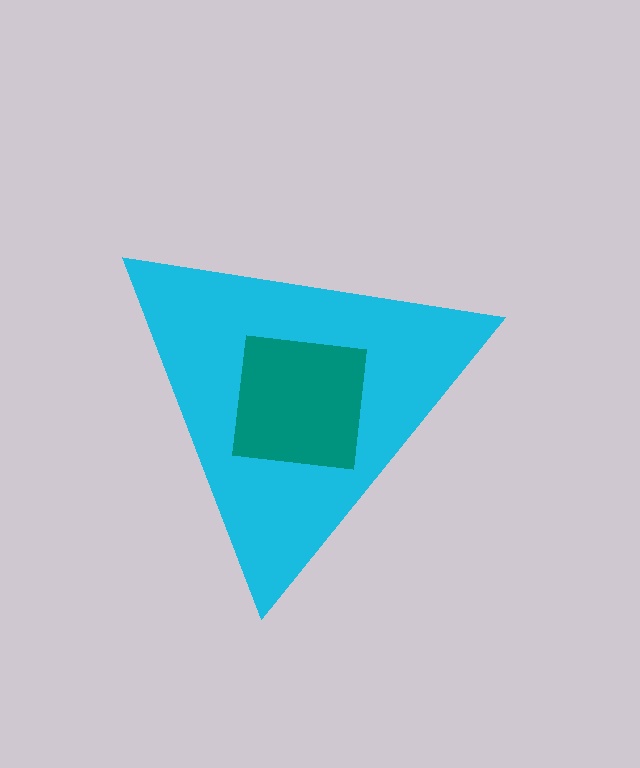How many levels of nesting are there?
2.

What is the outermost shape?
The cyan triangle.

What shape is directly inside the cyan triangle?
The teal square.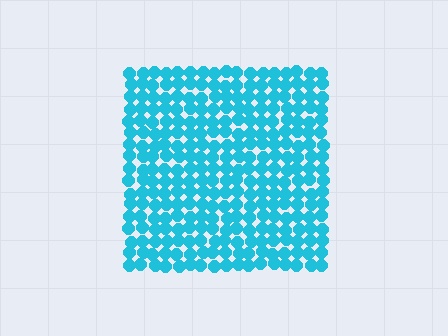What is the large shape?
The large shape is a square.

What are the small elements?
The small elements are circles.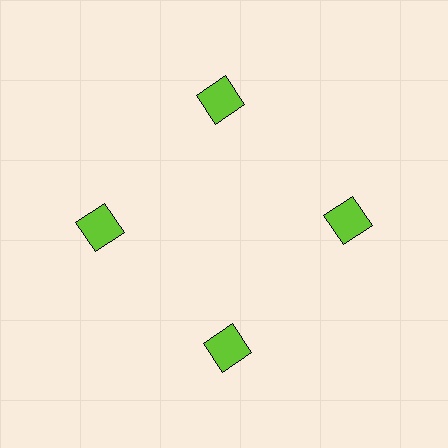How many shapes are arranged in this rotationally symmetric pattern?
There are 4 shapes, arranged in 4 groups of 1.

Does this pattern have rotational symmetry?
Yes, this pattern has 4-fold rotational symmetry. It looks the same after rotating 90 degrees around the center.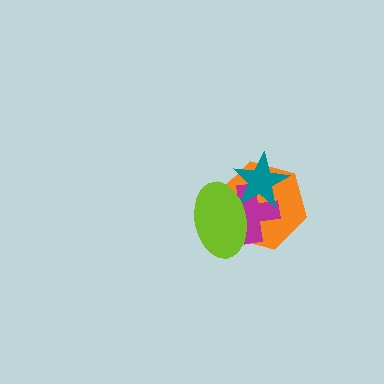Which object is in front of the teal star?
The lime ellipse is in front of the teal star.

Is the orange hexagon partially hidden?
Yes, it is partially covered by another shape.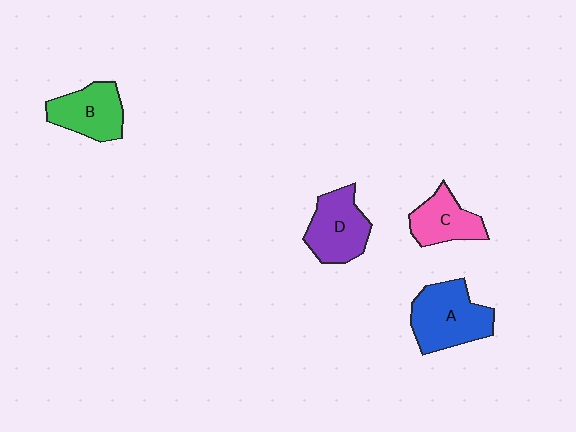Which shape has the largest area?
Shape A (blue).